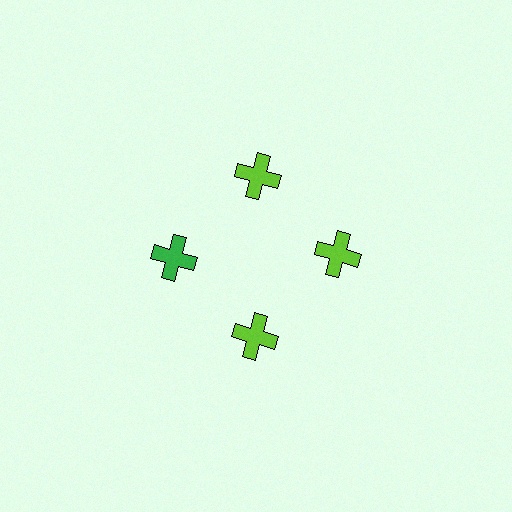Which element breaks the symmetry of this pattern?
The green cross at roughly the 9 o'clock position breaks the symmetry. All other shapes are lime crosses.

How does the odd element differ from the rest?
It has a different color: green instead of lime.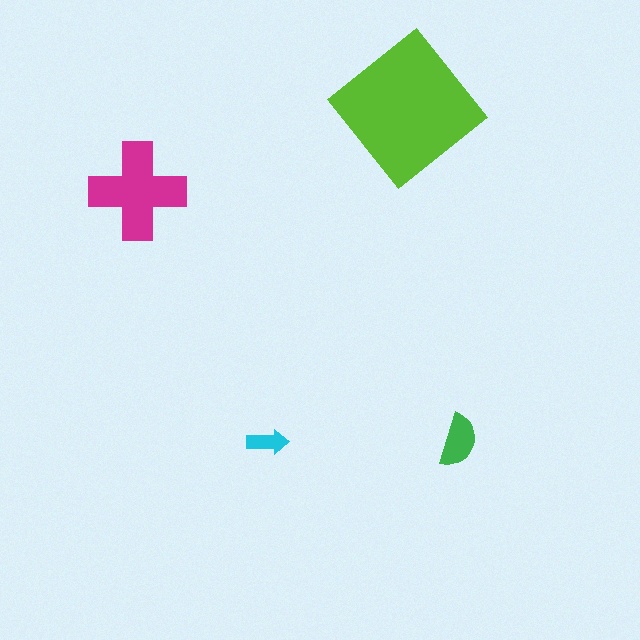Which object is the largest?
The lime diamond.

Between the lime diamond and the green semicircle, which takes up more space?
The lime diamond.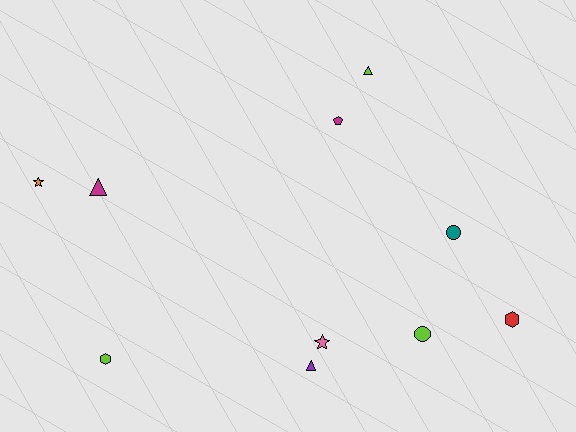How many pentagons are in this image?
There is 1 pentagon.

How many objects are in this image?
There are 10 objects.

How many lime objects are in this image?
There are 3 lime objects.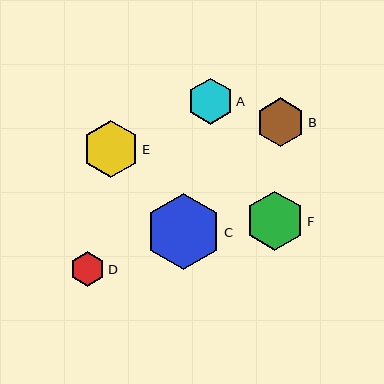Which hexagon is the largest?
Hexagon C is the largest with a size of approximately 76 pixels.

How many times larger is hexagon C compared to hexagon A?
Hexagon C is approximately 1.7 times the size of hexagon A.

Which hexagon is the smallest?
Hexagon D is the smallest with a size of approximately 35 pixels.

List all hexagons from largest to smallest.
From largest to smallest: C, F, E, B, A, D.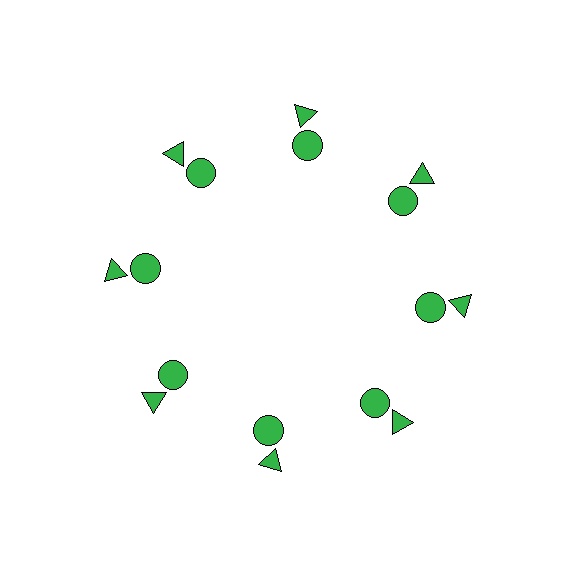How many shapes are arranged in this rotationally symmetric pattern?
There are 16 shapes, arranged in 8 groups of 2.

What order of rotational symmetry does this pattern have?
This pattern has 8-fold rotational symmetry.